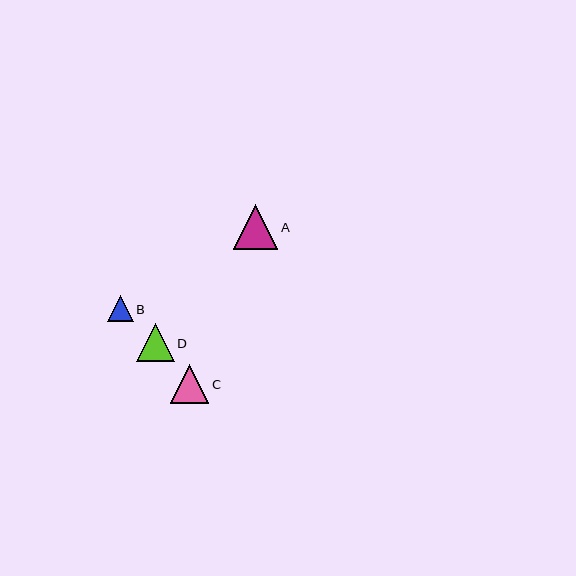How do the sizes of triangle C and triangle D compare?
Triangle C and triangle D are approximately the same size.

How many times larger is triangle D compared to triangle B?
Triangle D is approximately 1.4 times the size of triangle B.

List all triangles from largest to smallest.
From largest to smallest: A, C, D, B.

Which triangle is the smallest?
Triangle B is the smallest with a size of approximately 26 pixels.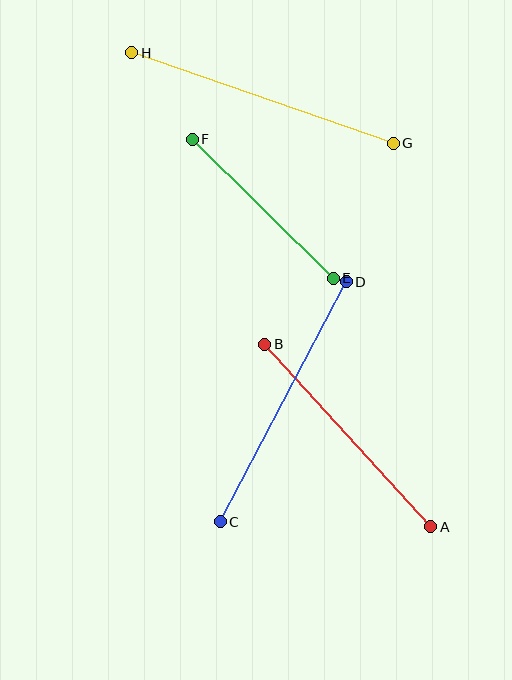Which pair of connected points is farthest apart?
Points G and H are farthest apart.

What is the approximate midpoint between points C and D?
The midpoint is at approximately (283, 402) pixels.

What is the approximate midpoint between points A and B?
The midpoint is at approximately (348, 435) pixels.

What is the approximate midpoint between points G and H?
The midpoint is at approximately (262, 98) pixels.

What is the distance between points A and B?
The distance is approximately 247 pixels.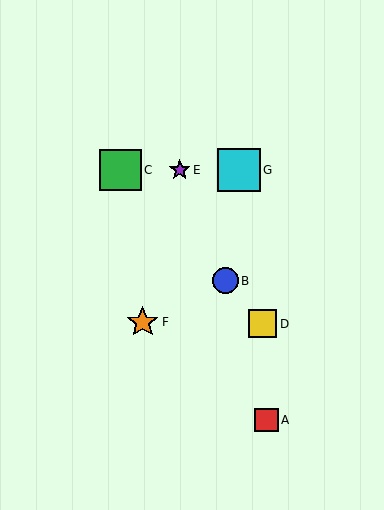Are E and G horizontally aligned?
Yes, both are at y≈170.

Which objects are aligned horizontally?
Objects C, E, G are aligned horizontally.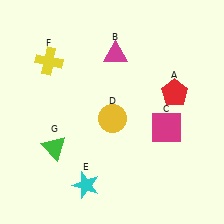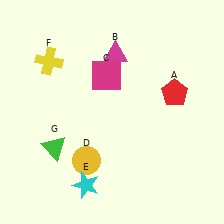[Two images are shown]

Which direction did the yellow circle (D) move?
The yellow circle (D) moved down.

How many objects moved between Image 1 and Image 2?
2 objects moved between the two images.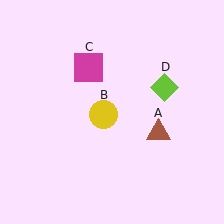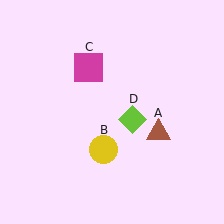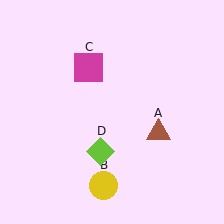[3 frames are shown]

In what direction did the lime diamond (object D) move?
The lime diamond (object D) moved down and to the left.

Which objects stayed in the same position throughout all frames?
Brown triangle (object A) and magenta square (object C) remained stationary.